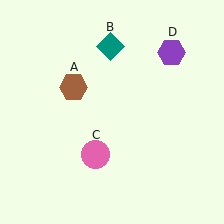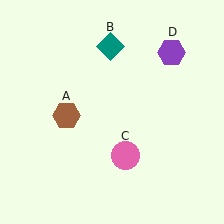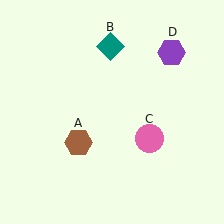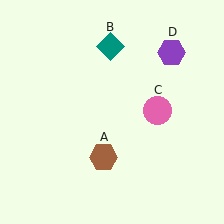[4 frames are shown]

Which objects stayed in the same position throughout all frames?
Teal diamond (object B) and purple hexagon (object D) remained stationary.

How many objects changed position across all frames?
2 objects changed position: brown hexagon (object A), pink circle (object C).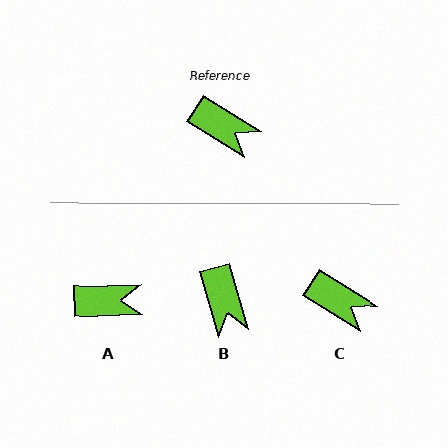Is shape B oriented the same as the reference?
No, it is off by about 42 degrees.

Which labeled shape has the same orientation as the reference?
C.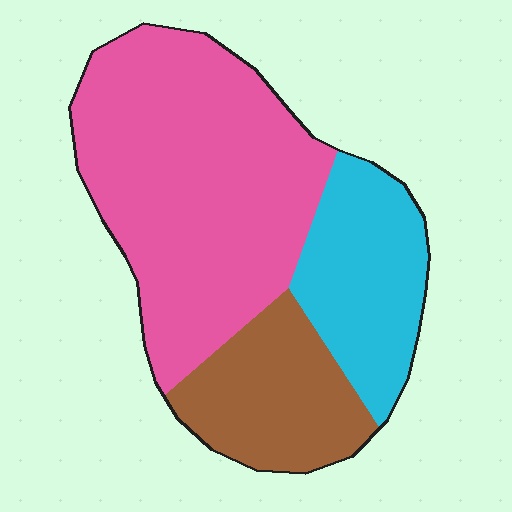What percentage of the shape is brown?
Brown takes up between a sixth and a third of the shape.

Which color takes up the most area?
Pink, at roughly 55%.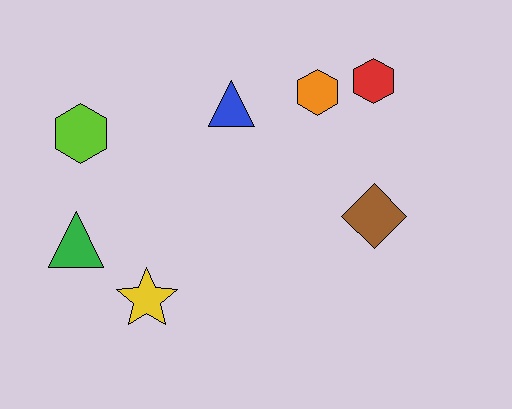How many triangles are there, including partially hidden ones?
There are 2 triangles.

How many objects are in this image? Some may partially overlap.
There are 7 objects.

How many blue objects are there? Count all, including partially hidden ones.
There is 1 blue object.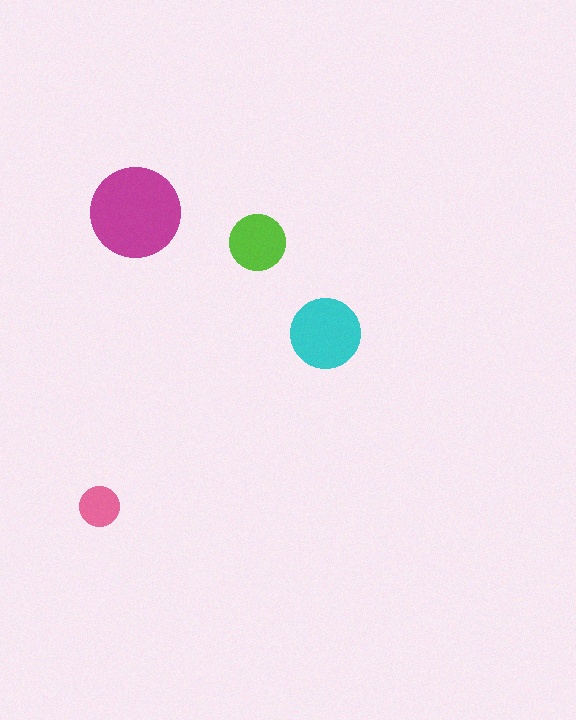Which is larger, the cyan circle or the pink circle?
The cyan one.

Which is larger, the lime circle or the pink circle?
The lime one.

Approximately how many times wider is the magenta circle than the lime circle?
About 1.5 times wider.